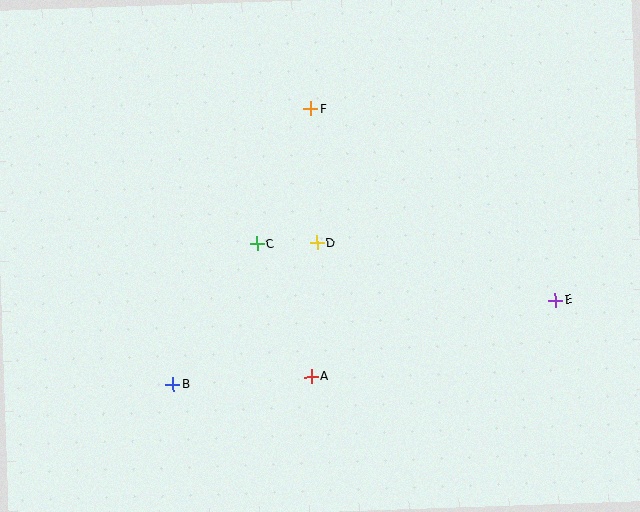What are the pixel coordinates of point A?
Point A is at (311, 376).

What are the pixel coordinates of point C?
Point C is at (257, 244).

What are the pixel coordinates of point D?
Point D is at (317, 243).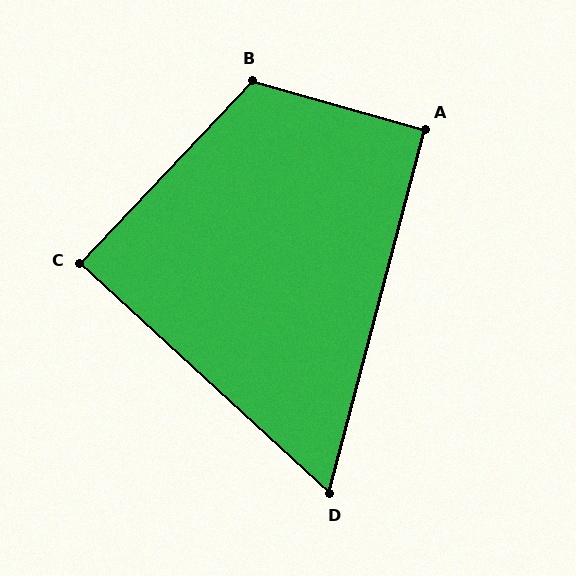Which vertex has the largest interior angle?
B, at approximately 118 degrees.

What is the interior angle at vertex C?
Approximately 89 degrees (approximately right).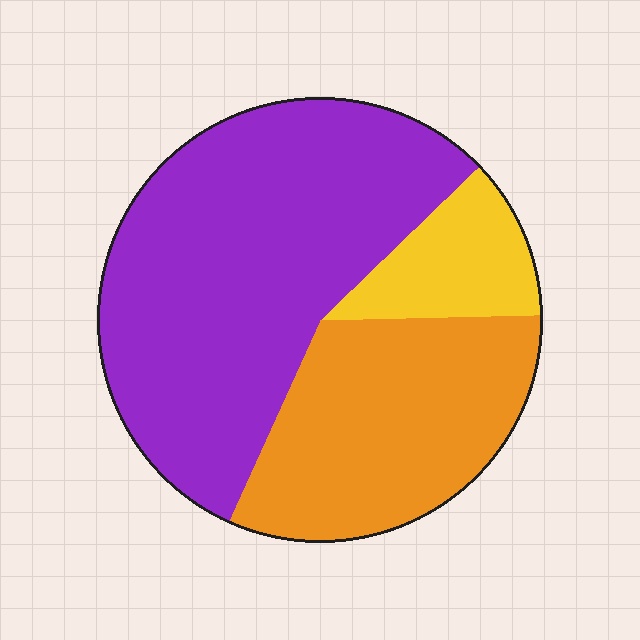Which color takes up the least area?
Yellow, at roughly 10%.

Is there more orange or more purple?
Purple.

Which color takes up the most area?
Purple, at roughly 55%.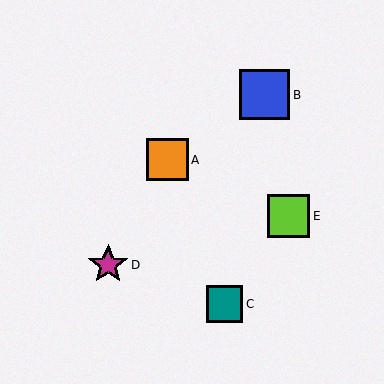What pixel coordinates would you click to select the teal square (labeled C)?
Click at (224, 304) to select the teal square C.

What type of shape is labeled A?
Shape A is an orange square.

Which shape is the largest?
The blue square (labeled B) is the largest.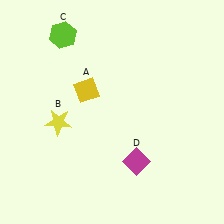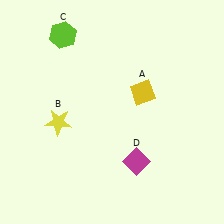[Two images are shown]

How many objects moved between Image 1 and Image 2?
1 object moved between the two images.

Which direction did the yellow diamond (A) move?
The yellow diamond (A) moved right.